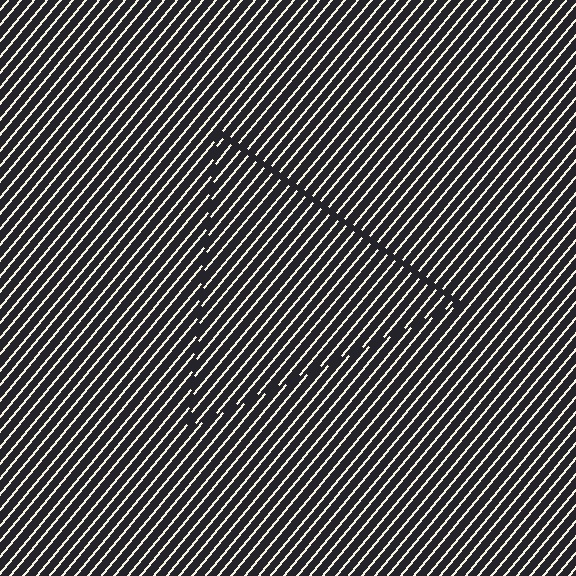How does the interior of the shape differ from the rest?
The interior of the shape contains the same grating, shifted by half a period — the contour is defined by the phase discontinuity where line-ends from the inner and outer gratings abut.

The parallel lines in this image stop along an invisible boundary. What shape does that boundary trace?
An illusory triangle. The interior of the shape contains the same grating, shifted by half a period — the contour is defined by the phase discontinuity where line-ends from the inner and outer gratings abut.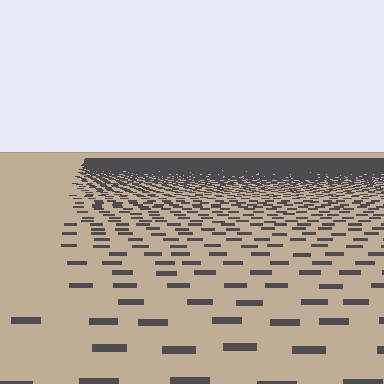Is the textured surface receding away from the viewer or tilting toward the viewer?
The surface is receding away from the viewer. Texture elements get smaller and denser toward the top.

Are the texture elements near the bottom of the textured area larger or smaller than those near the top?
Larger. Near the bottom, elements are closer to the viewer and appear at a bigger on-screen size.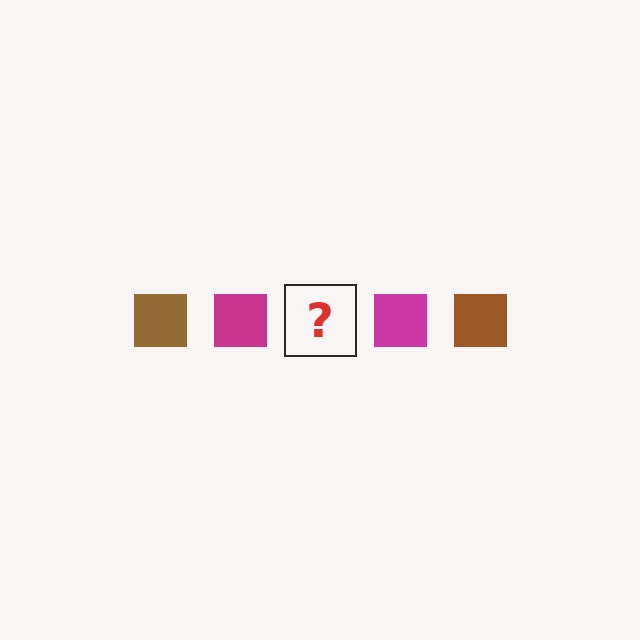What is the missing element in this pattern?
The missing element is a brown square.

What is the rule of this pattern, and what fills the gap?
The rule is that the pattern cycles through brown, magenta squares. The gap should be filled with a brown square.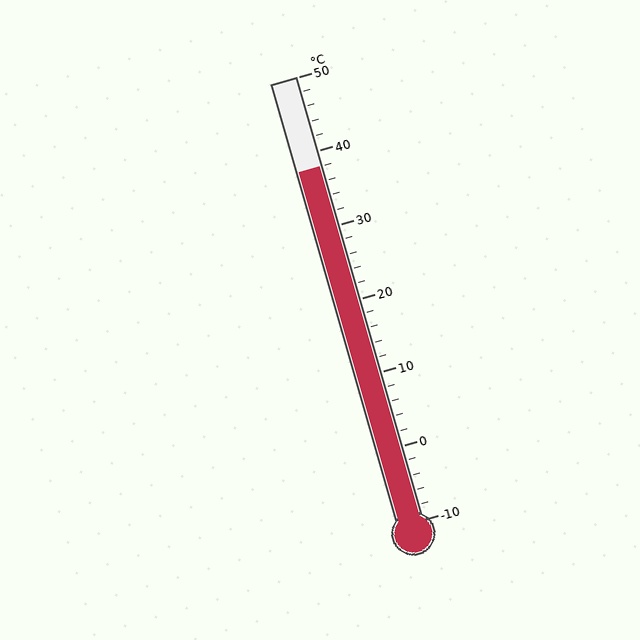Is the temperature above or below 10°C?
The temperature is above 10°C.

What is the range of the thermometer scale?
The thermometer scale ranges from -10°C to 50°C.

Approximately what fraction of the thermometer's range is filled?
The thermometer is filled to approximately 80% of its range.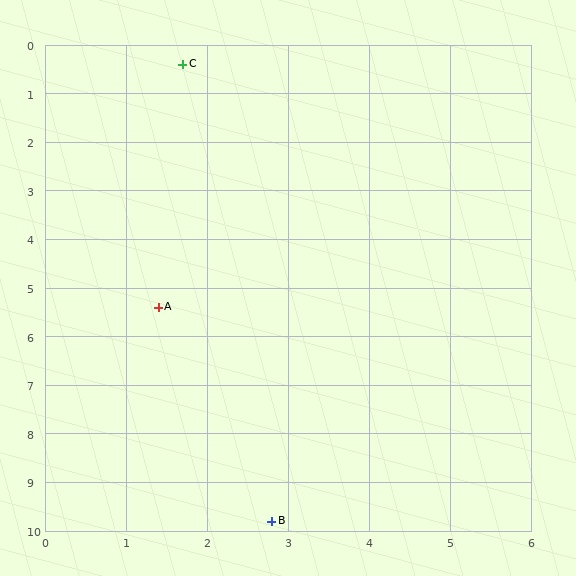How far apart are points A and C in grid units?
Points A and C are about 5.0 grid units apart.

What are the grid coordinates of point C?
Point C is at approximately (1.7, 0.4).